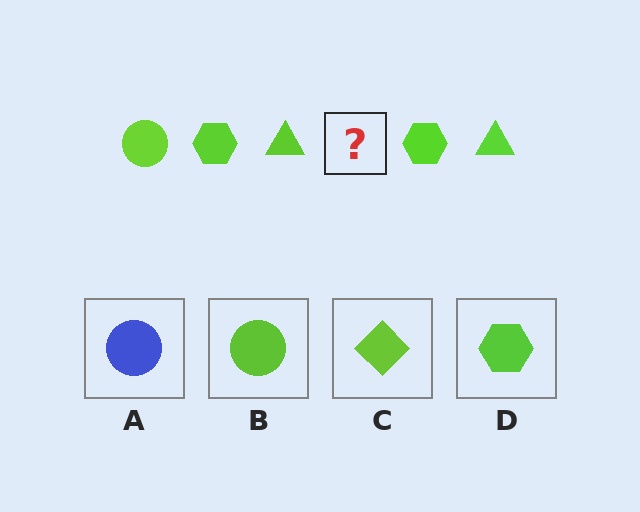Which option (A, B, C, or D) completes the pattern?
B.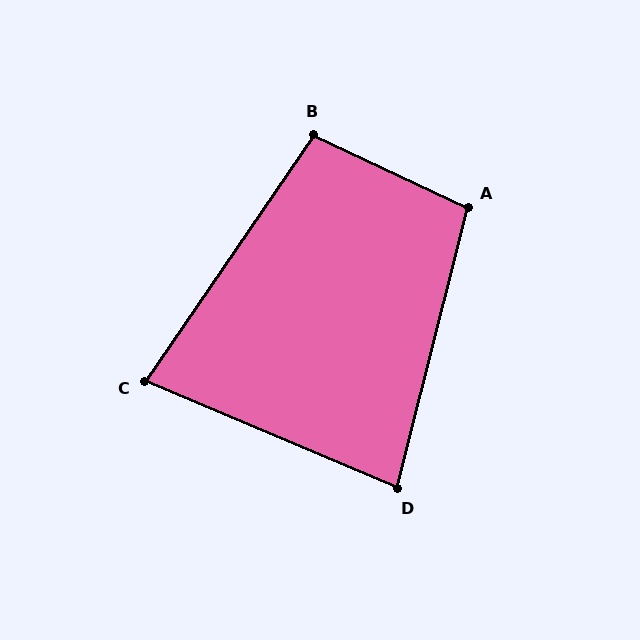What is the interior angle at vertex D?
Approximately 81 degrees (acute).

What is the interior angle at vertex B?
Approximately 99 degrees (obtuse).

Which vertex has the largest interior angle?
A, at approximately 101 degrees.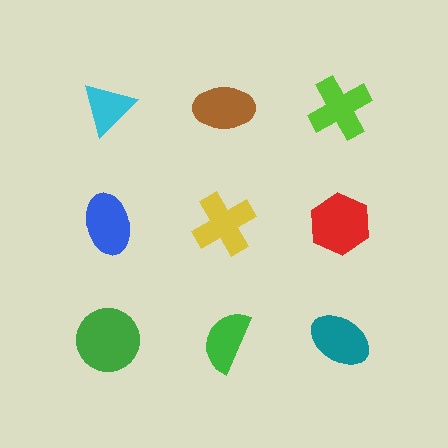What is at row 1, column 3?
A lime cross.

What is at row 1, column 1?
A cyan triangle.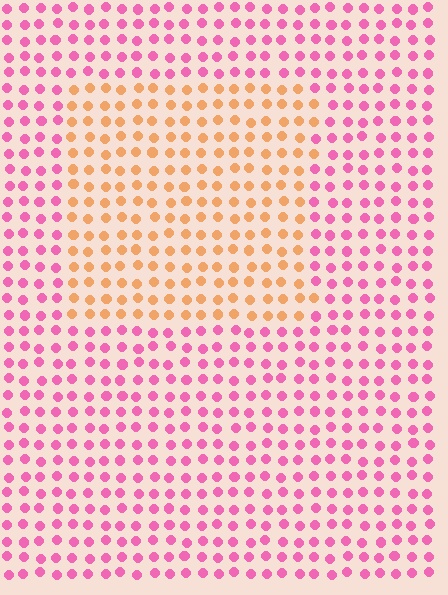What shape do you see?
I see a rectangle.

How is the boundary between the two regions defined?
The boundary is defined purely by a slight shift in hue (about 60 degrees). Spacing, size, and orientation are identical on both sides.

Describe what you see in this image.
The image is filled with small pink elements in a uniform arrangement. A rectangle-shaped region is visible where the elements are tinted to a slightly different hue, forming a subtle color boundary.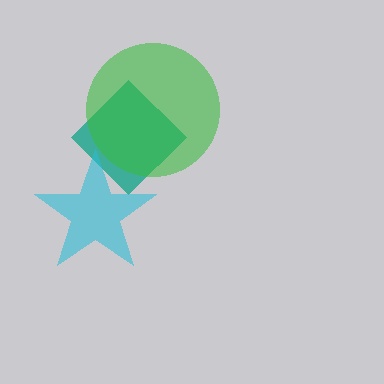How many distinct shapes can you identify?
There are 3 distinct shapes: a teal diamond, a cyan star, a green circle.